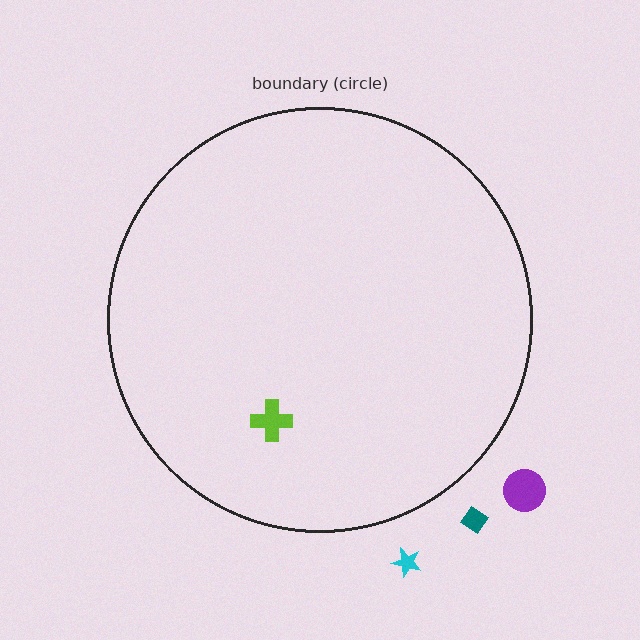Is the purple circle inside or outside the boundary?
Outside.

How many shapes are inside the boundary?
1 inside, 3 outside.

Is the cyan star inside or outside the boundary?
Outside.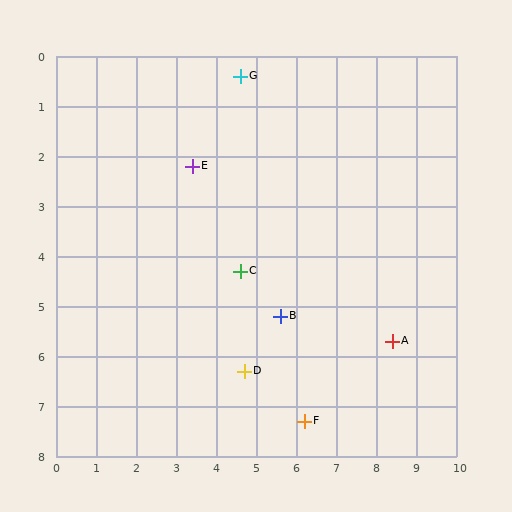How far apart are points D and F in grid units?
Points D and F are about 1.8 grid units apart.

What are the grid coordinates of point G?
Point G is at approximately (4.6, 0.4).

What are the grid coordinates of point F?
Point F is at approximately (6.2, 7.3).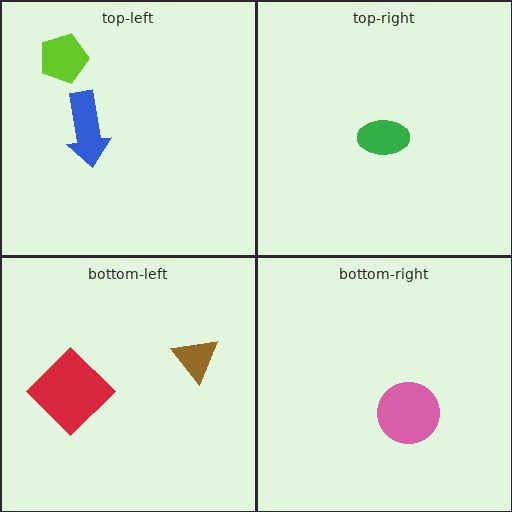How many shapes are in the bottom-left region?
2.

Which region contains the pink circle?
The bottom-right region.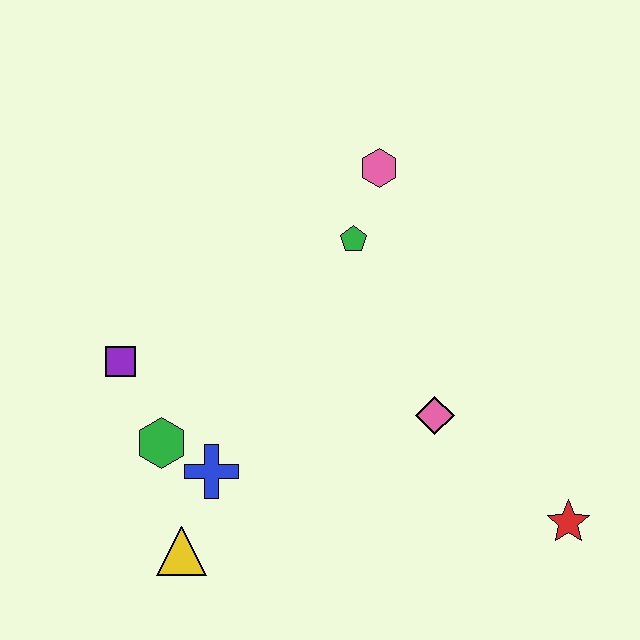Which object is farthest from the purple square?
The red star is farthest from the purple square.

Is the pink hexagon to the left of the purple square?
No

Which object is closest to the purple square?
The green hexagon is closest to the purple square.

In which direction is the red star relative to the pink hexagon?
The red star is below the pink hexagon.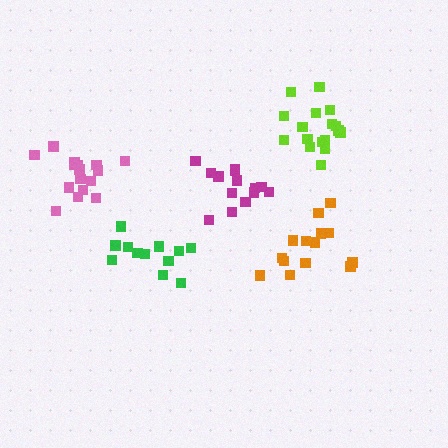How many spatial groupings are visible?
There are 5 spatial groupings.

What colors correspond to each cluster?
The clusters are colored: green, pink, orange, magenta, lime.